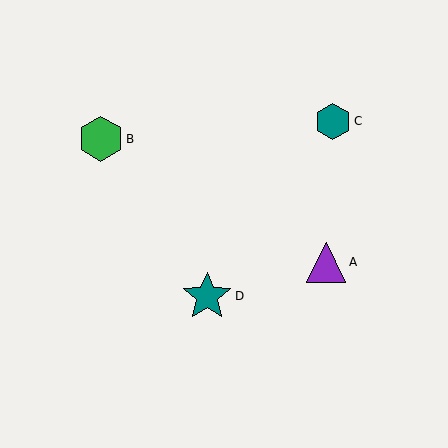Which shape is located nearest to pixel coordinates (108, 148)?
The green hexagon (labeled B) at (101, 139) is nearest to that location.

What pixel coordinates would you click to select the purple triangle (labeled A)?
Click at (326, 262) to select the purple triangle A.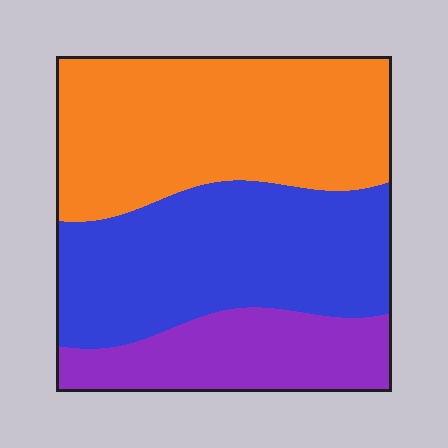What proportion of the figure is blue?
Blue covers around 40% of the figure.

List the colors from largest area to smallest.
From largest to smallest: orange, blue, purple.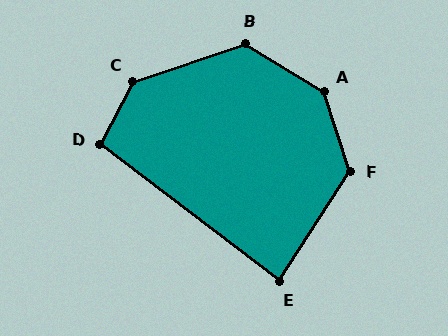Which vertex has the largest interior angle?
A, at approximately 139 degrees.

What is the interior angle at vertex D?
Approximately 100 degrees (obtuse).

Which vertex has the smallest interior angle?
E, at approximately 85 degrees.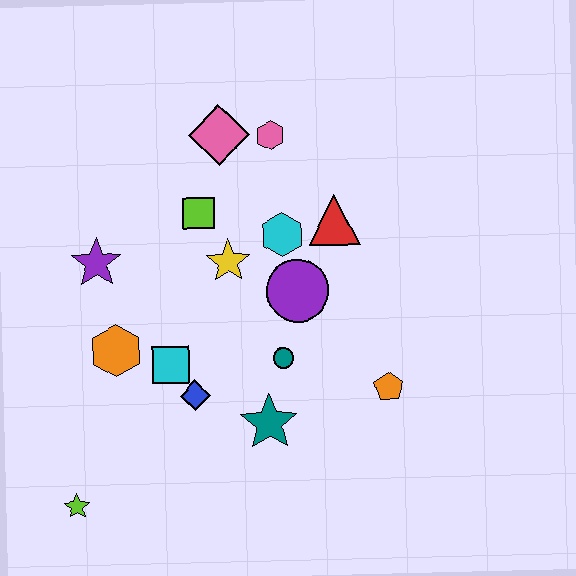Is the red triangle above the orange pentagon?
Yes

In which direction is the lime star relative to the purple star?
The lime star is below the purple star.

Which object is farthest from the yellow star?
The lime star is farthest from the yellow star.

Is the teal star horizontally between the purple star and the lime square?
No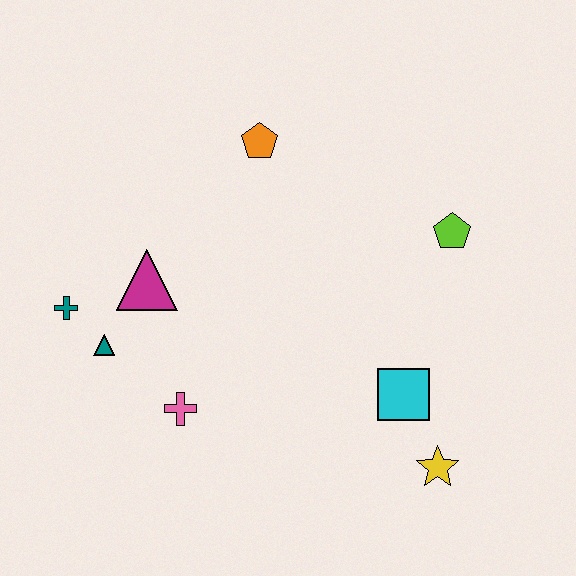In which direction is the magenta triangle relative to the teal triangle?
The magenta triangle is above the teal triangle.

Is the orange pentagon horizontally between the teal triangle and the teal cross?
No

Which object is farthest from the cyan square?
The teal cross is farthest from the cyan square.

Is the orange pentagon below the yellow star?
No